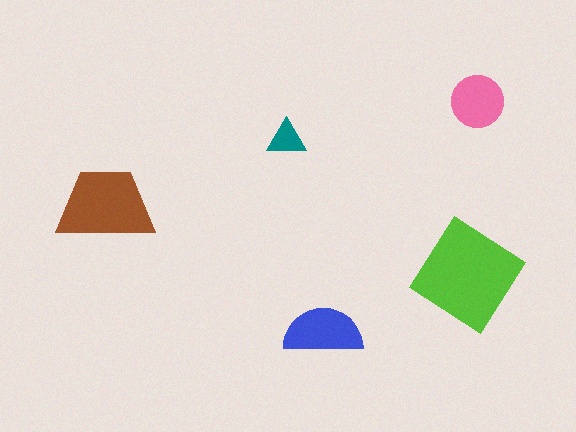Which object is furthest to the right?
The pink circle is rightmost.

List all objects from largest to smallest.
The lime diamond, the brown trapezoid, the blue semicircle, the pink circle, the teal triangle.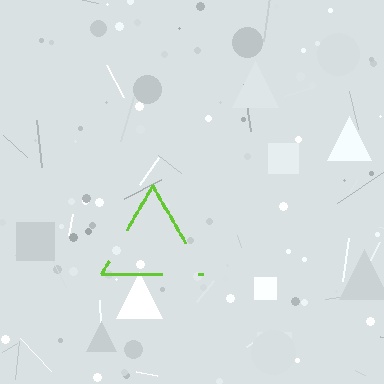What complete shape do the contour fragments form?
The contour fragments form a triangle.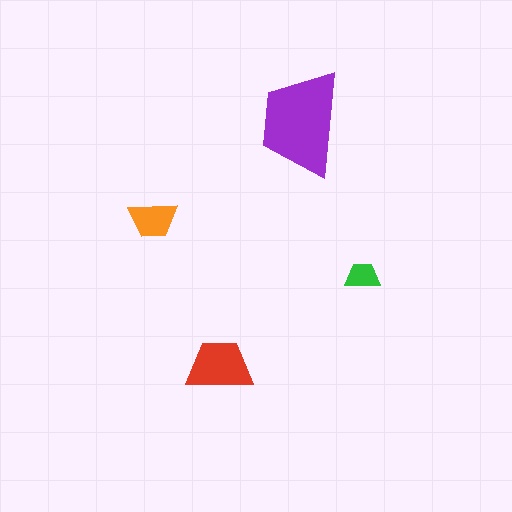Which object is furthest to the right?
The green trapezoid is rightmost.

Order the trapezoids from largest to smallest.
the purple one, the red one, the orange one, the green one.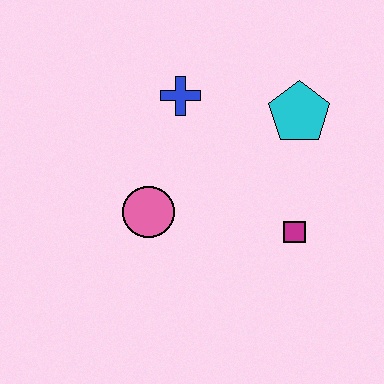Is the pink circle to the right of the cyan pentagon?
No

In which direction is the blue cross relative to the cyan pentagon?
The blue cross is to the left of the cyan pentagon.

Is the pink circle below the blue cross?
Yes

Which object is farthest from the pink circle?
The cyan pentagon is farthest from the pink circle.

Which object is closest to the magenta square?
The cyan pentagon is closest to the magenta square.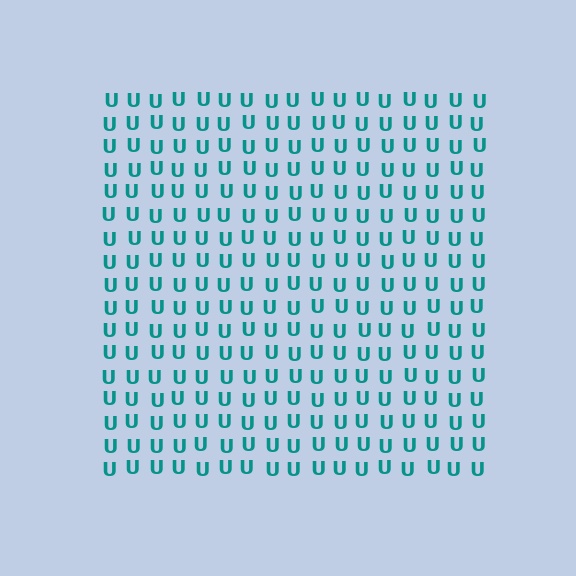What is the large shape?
The large shape is a square.